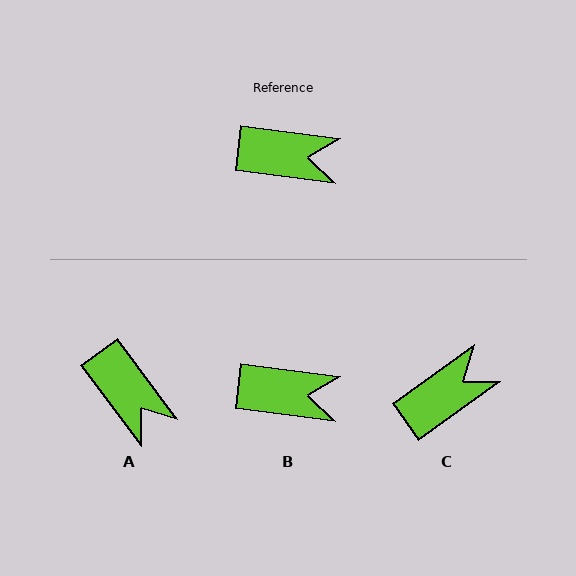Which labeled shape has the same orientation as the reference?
B.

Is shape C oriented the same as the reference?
No, it is off by about 43 degrees.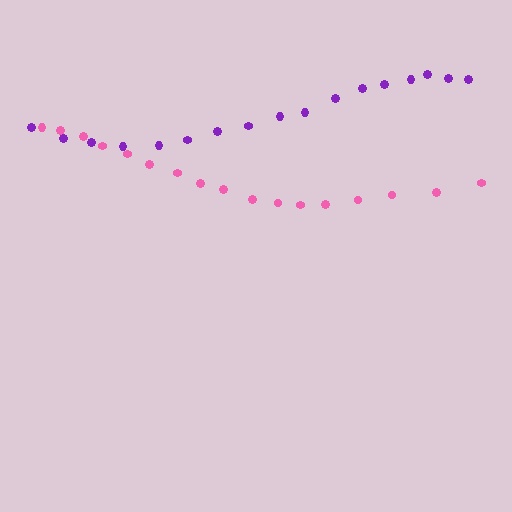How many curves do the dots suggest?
There are 2 distinct paths.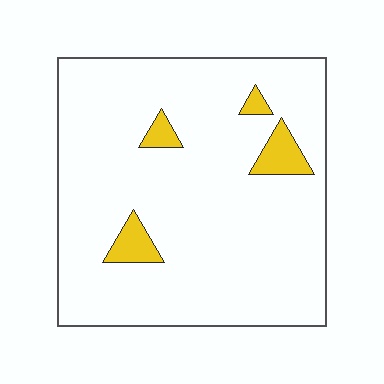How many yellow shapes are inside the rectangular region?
4.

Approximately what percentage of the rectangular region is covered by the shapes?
Approximately 5%.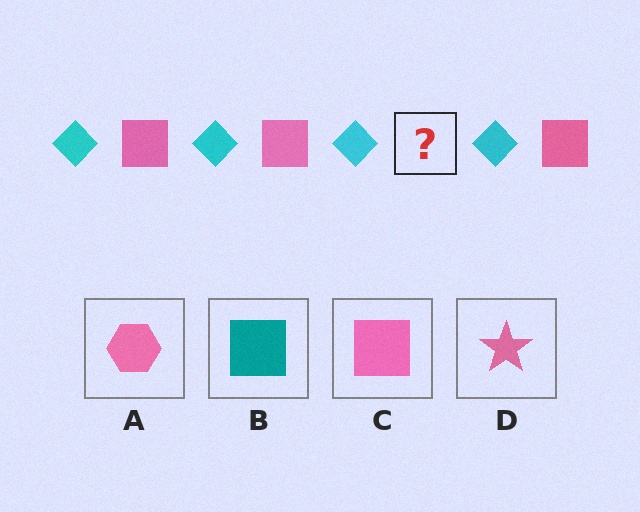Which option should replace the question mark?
Option C.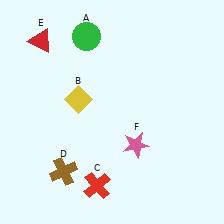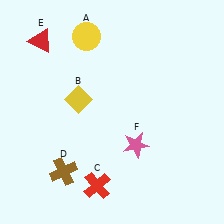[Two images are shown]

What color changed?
The circle (A) changed from green in Image 1 to yellow in Image 2.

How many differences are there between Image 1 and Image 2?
There is 1 difference between the two images.